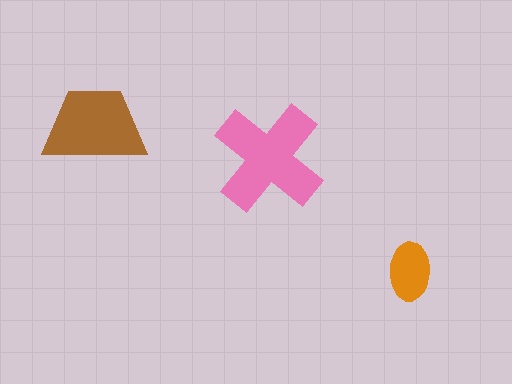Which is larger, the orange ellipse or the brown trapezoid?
The brown trapezoid.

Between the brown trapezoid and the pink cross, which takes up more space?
The pink cross.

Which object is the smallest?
The orange ellipse.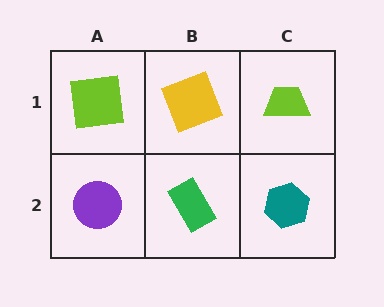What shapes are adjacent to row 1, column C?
A teal hexagon (row 2, column C), a yellow square (row 1, column B).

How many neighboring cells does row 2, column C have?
2.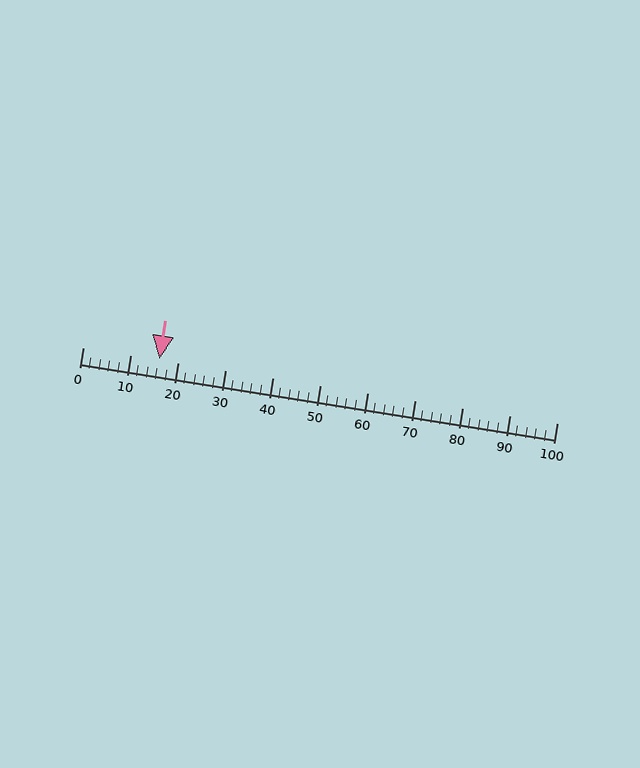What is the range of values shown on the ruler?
The ruler shows values from 0 to 100.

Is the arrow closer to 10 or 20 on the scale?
The arrow is closer to 20.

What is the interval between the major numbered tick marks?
The major tick marks are spaced 10 units apart.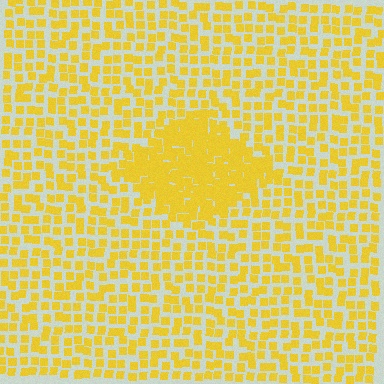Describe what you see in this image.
The image contains small yellow elements arranged at two different densities. A diamond-shaped region is visible where the elements are more densely packed than the surrounding area.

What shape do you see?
I see a diamond.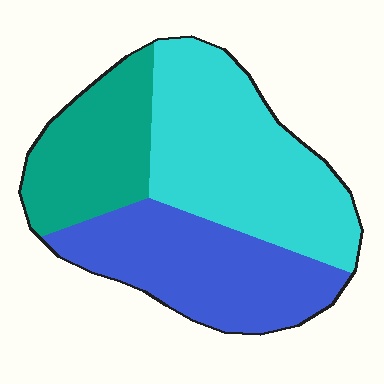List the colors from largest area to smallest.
From largest to smallest: cyan, blue, teal.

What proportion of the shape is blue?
Blue covers about 35% of the shape.